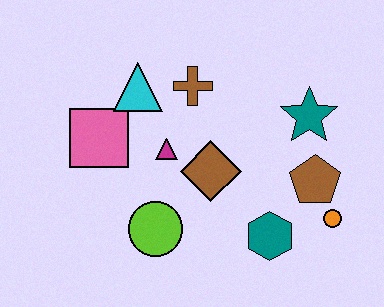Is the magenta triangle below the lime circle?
No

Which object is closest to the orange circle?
The brown pentagon is closest to the orange circle.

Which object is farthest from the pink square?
The orange circle is farthest from the pink square.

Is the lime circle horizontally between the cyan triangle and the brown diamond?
Yes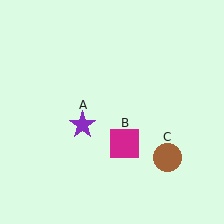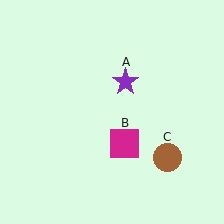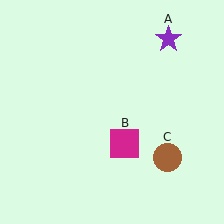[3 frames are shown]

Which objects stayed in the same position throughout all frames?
Magenta square (object B) and brown circle (object C) remained stationary.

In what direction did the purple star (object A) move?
The purple star (object A) moved up and to the right.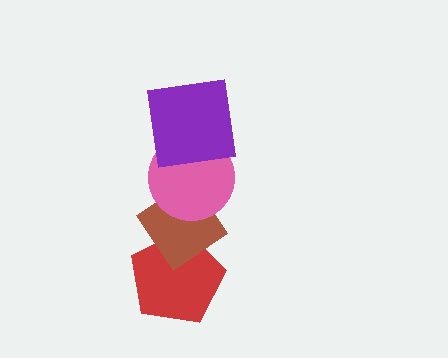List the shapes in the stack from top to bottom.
From top to bottom: the purple square, the pink circle, the brown diamond, the red pentagon.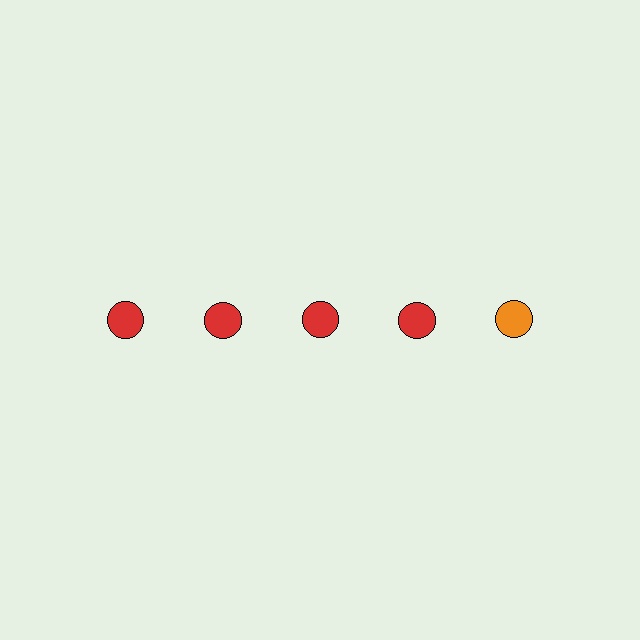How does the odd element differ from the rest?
It has a different color: orange instead of red.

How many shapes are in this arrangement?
There are 5 shapes arranged in a grid pattern.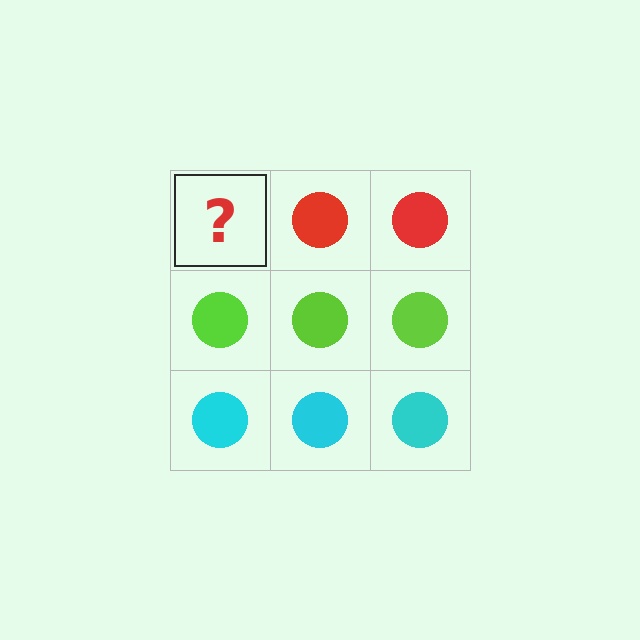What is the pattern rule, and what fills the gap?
The rule is that each row has a consistent color. The gap should be filled with a red circle.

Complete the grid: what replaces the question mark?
The question mark should be replaced with a red circle.